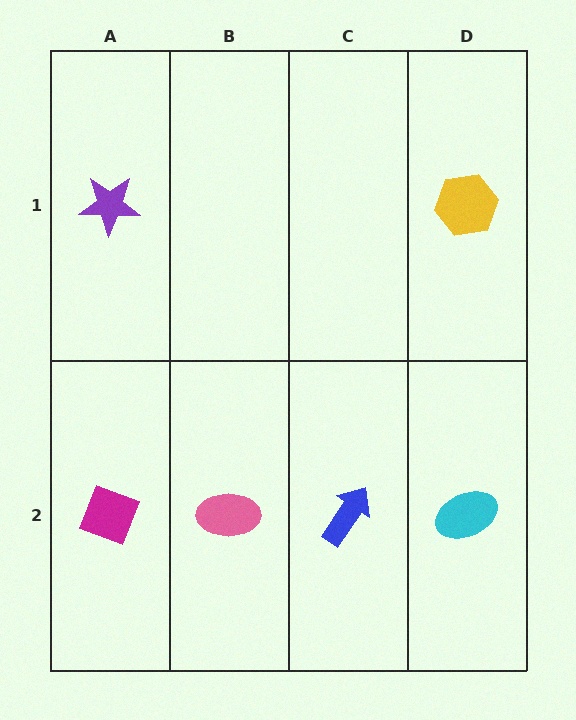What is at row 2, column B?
A pink ellipse.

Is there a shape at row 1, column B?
No, that cell is empty.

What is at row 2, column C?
A blue arrow.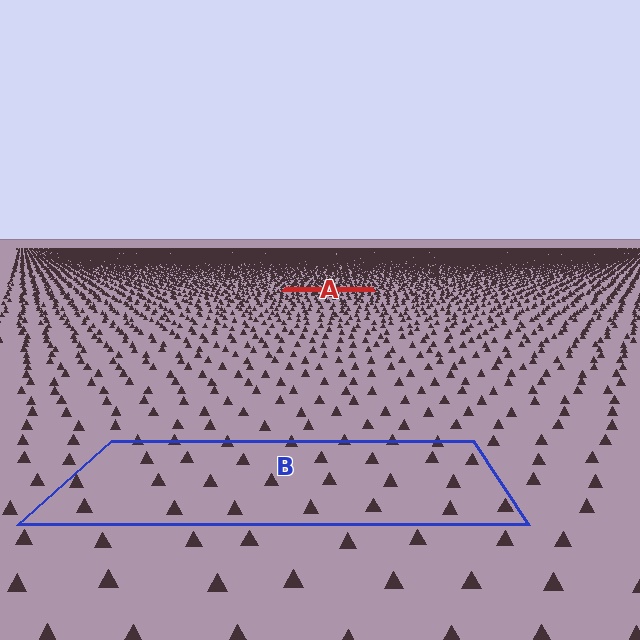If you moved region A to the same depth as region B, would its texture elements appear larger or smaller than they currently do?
They would appear larger. At a closer depth, the same texture elements are projected at a bigger on-screen size.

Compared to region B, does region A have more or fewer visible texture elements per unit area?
Region A has more texture elements per unit area — they are packed more densely because it is farther away.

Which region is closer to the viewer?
Region B is closer. The texture elements there are larger and more spread out.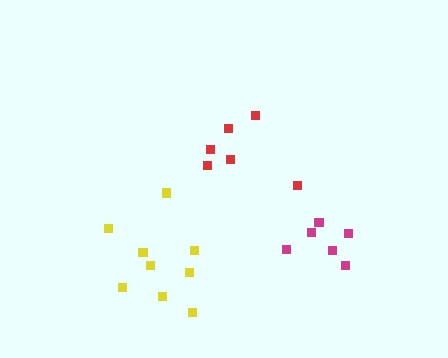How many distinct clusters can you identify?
There are 3 distinct clusters.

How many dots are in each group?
Group 1: 6 dots, Group 2: 6 dots, Group 3: 9 dots (21 total).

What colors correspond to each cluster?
The clusters are colored: red, magenta, yellow.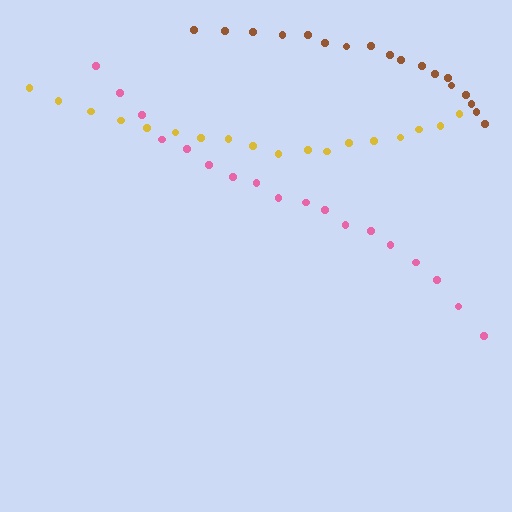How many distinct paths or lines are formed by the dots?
There are 3 distinct paths.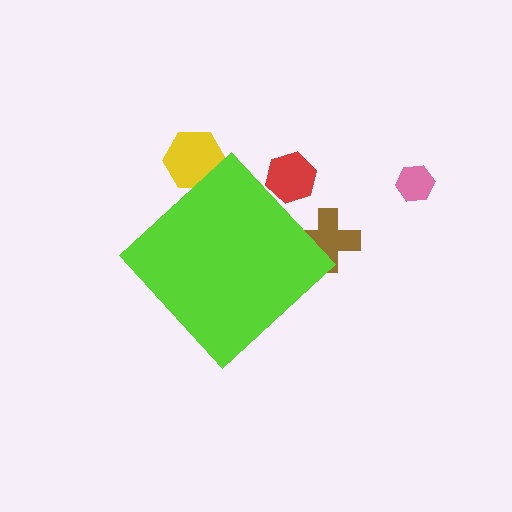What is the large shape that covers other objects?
A lime diamond.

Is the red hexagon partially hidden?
Yes, the red hexagon is partially hidden behind the lime diamond.